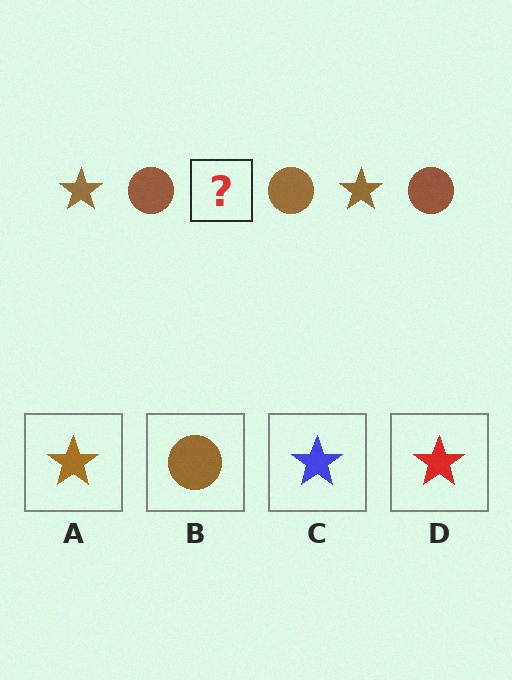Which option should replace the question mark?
Option A.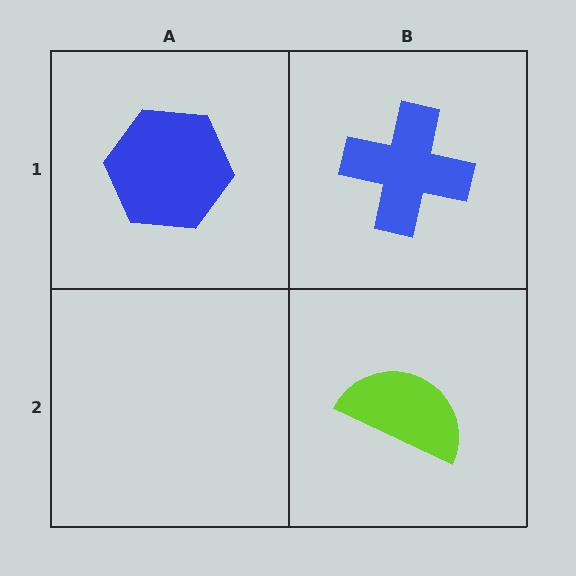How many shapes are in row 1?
2 shapes.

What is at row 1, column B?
A blue cross.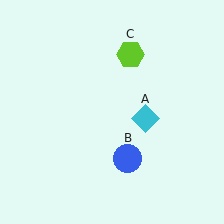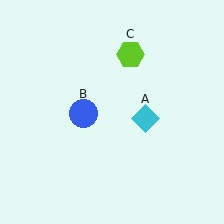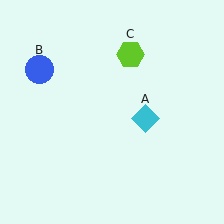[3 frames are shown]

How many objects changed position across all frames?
1 object changed position: blue circle (object B).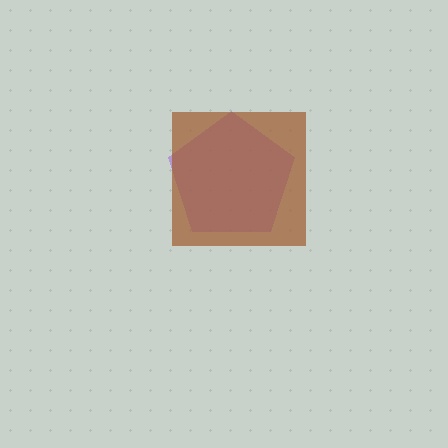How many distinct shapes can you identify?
There are 2 distinct shapes: a purple pentagon, a brown square.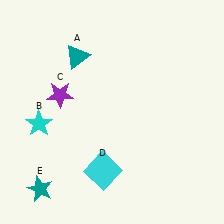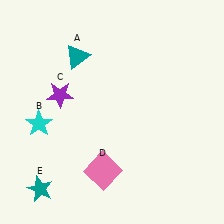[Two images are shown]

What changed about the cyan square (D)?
In Image 1, D is cyan. In Image 2, it changed to pink.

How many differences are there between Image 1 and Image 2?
There is 1 difference between the two images.